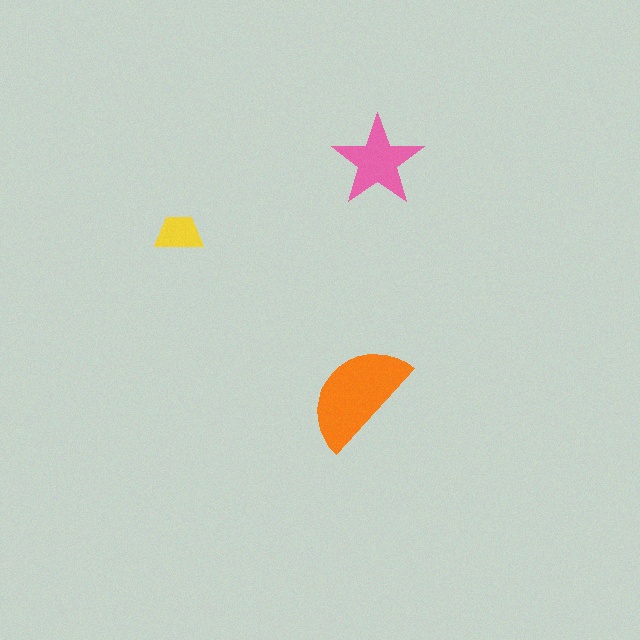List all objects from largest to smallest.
The orange semicircle, the pink star, the yellow trapezoid.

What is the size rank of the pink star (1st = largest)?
2nd.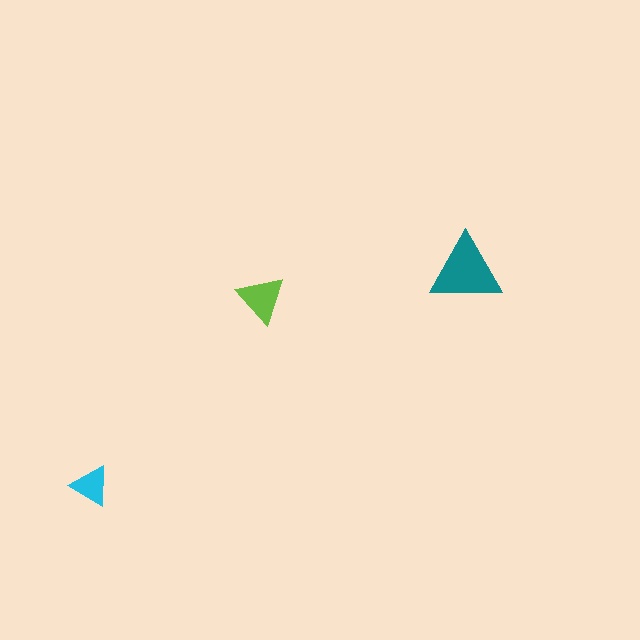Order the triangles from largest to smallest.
the teal one, the lime one, the cyan one.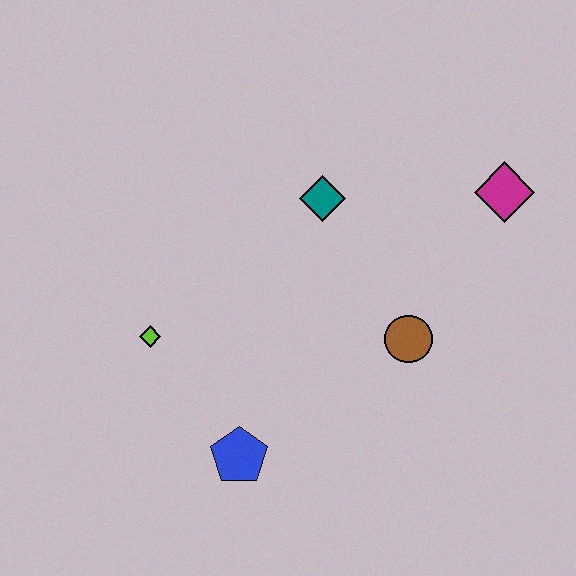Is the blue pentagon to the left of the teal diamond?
Yes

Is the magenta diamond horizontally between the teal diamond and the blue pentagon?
No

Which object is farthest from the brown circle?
The lime diamond is farthest from the brown circle.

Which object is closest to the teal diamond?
The brown circle is closest to the teal diamond.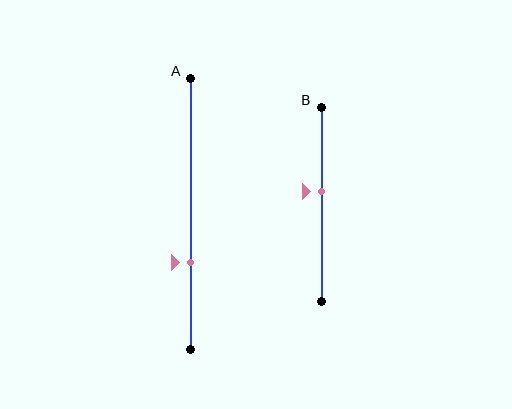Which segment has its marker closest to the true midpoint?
Segment B has its marker closest to the true midpoint.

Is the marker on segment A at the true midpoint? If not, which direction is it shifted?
No, the marker on segment A is shifted downward by about 18% of the segment length.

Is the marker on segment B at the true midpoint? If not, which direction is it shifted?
No, the marker on segment B is shifted upward by about 6% of the segment length.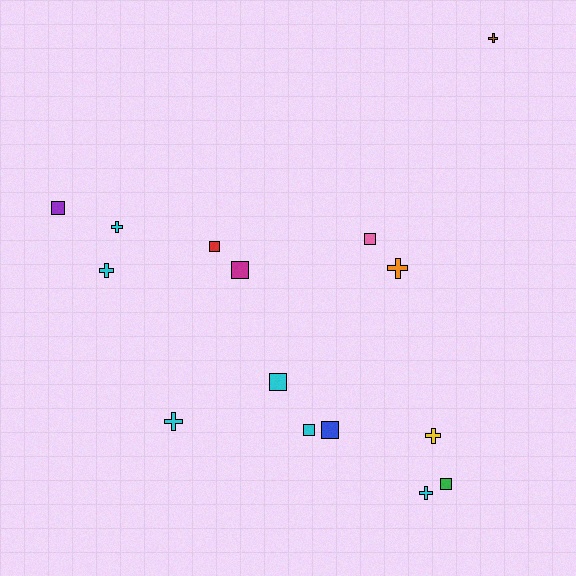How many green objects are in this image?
There is 1 green object.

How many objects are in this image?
There are 15 objects.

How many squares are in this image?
There are 8 squares.